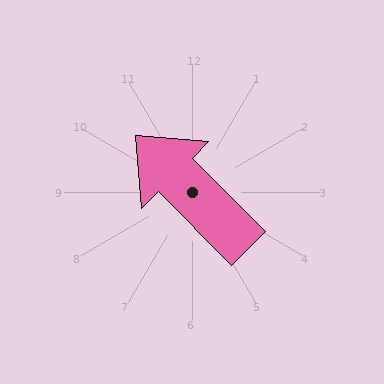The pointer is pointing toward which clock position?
Roughly 11 o'clock.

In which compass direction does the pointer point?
Northwest.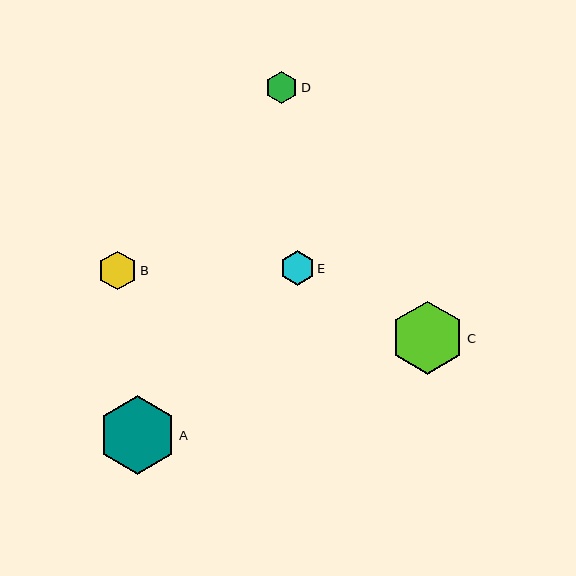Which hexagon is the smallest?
Hexagon D is the smallest with a size of approximately 32 pixels.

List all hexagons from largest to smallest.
From largest to smallest: A, C, B, E, D.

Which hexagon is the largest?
Hexagon A is the largest with a size of approximately 78 pixels.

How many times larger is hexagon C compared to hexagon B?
Hexagon C is approximately 1.9 times the size of hexagon B.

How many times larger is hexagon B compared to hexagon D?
Hexagon B is approximately 1.2 times the size of hexagon D.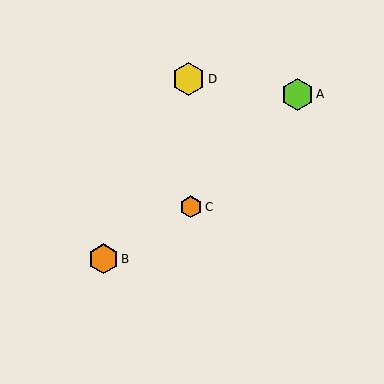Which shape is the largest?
The yellow hexagon (labeled D) is the largest.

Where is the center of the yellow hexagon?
The center of the yellow hexagon is at (189, 79).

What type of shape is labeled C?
Shape C is an orange hexagon.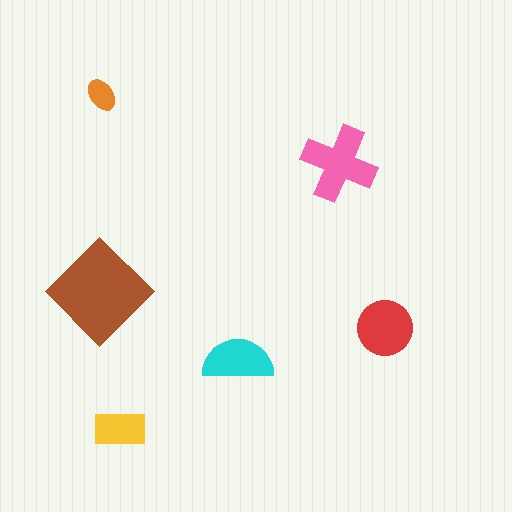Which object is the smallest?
The orange ellipse.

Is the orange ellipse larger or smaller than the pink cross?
Smaller.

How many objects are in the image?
There are 6 objects in the image.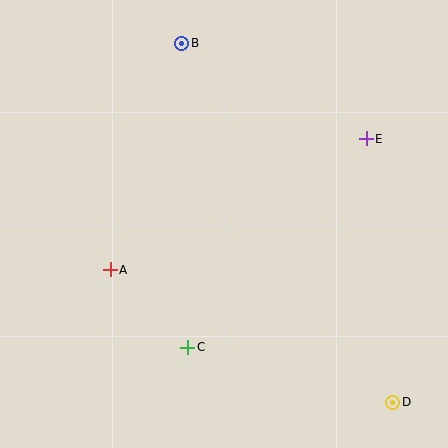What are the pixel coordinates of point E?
Point E is at (366, 139).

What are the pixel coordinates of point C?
Point C is at (188, 347).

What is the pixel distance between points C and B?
The distance between C and B is 304 pixels.